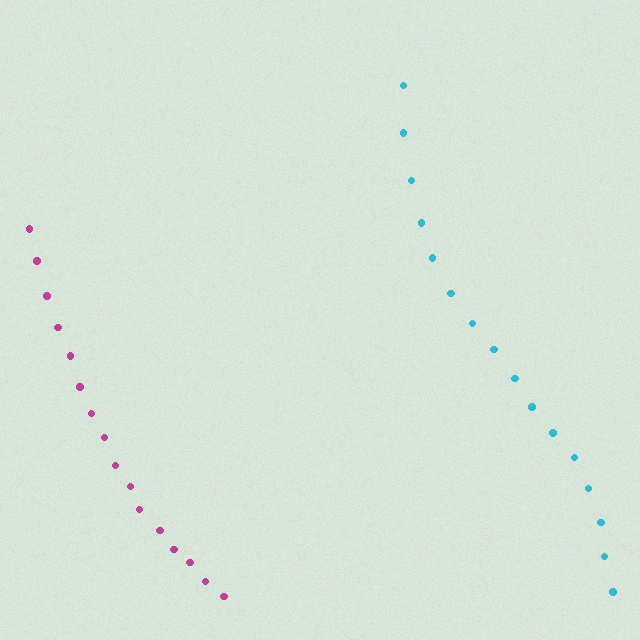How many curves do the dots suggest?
There are 2 distinct paths.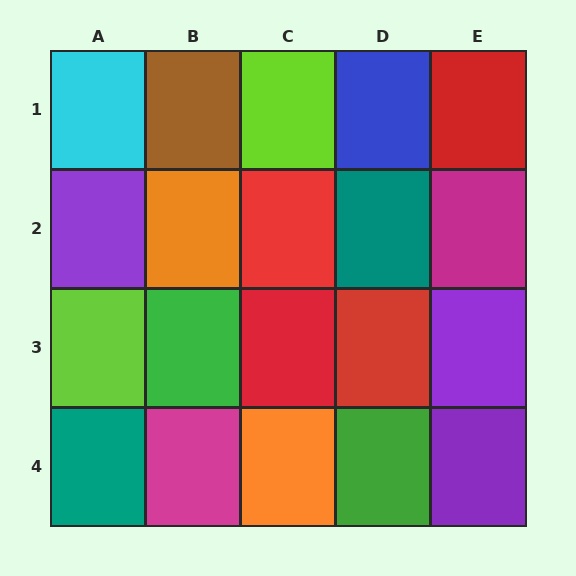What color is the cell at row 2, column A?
Purple.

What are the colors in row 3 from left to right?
Lime, green, red, red, purple.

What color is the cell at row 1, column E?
Red.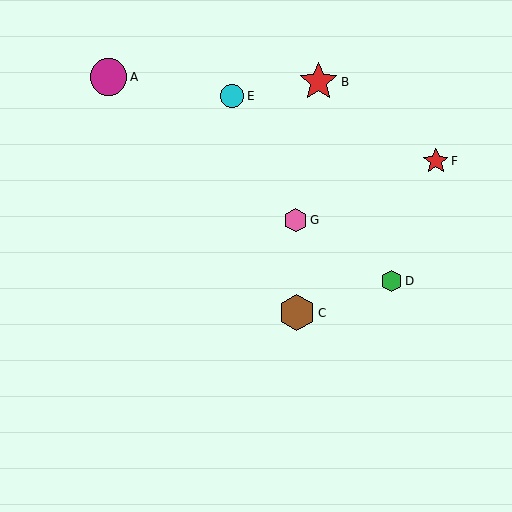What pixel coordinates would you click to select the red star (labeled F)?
Click at (436, 161) to select the red star F.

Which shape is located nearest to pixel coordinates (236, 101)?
The cyan circle (labeled E) at (232, 96) is nearest to that location.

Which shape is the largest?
The red star (labeled B) is the largest.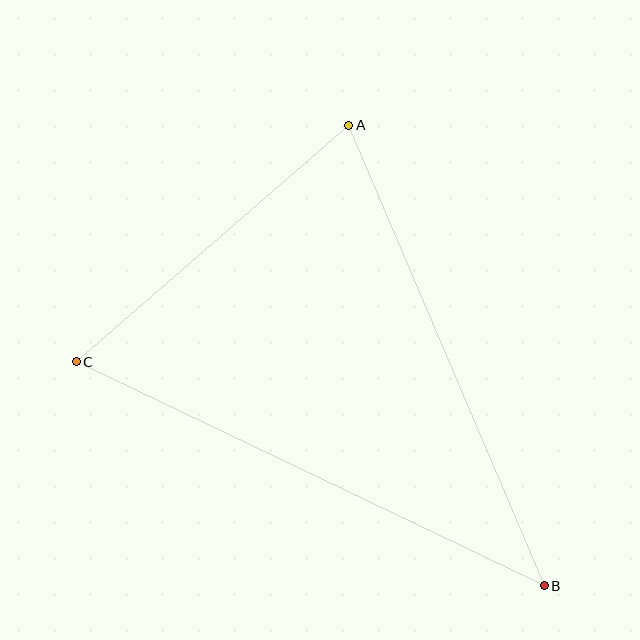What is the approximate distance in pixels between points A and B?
The distance between A and B is approximately 500 pixels.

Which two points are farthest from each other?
Points B and C are farthest from each other.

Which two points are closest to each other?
Points A and C are closest to each other.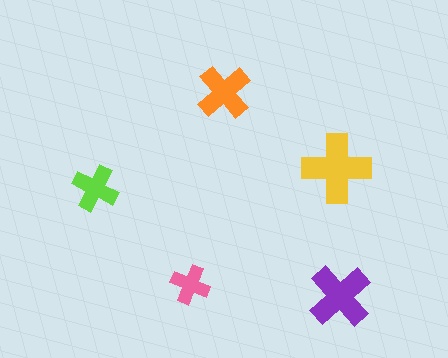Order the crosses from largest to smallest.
the yellow one, the purple one, the orange one, the lime one, the pink one.